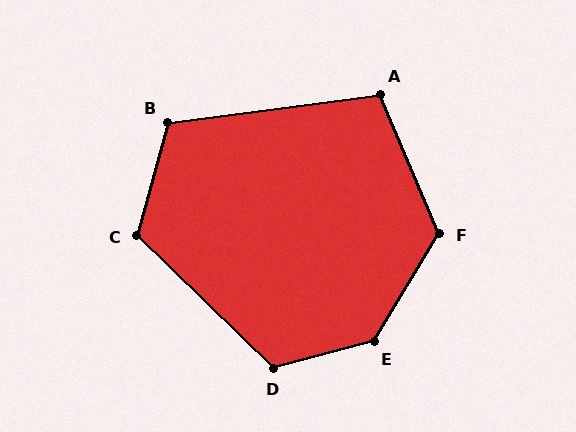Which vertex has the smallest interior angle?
A, at approximately 106 degrees.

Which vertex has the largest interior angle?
E, at approximately 136 degrees.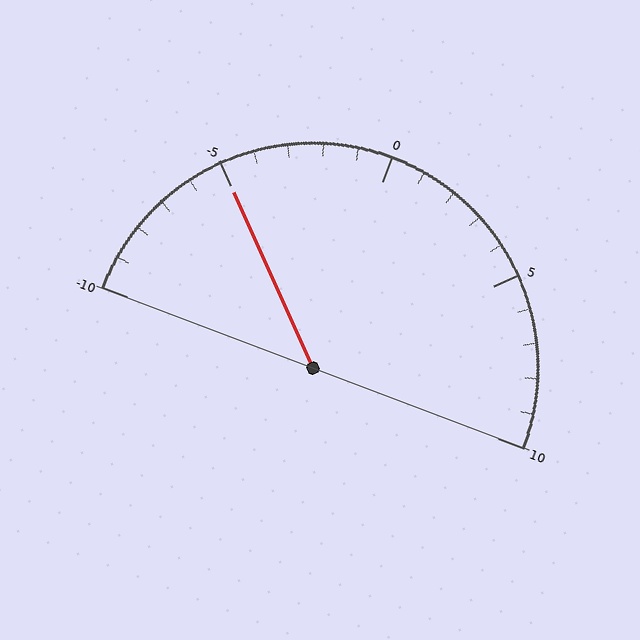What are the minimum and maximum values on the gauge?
The gauge ranges from -10 to 10.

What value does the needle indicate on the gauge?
The needle indicates approximately -5.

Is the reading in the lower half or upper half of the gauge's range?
The reading is in the lower half of the range (-10 to 10).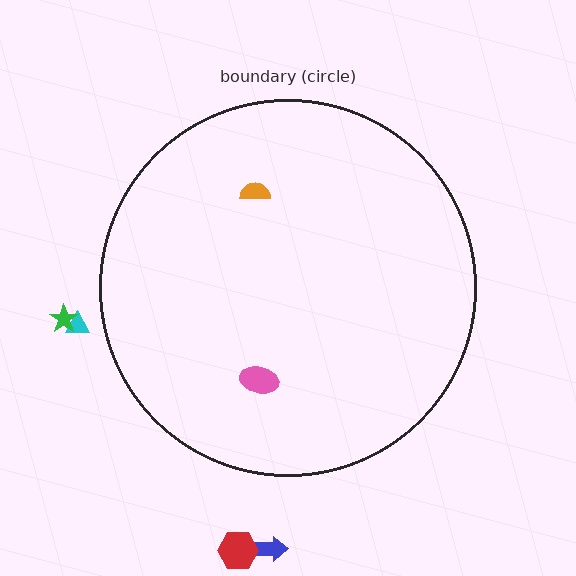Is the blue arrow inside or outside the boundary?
Outside.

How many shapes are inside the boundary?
2 inside, 4 outside.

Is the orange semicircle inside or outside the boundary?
Inside.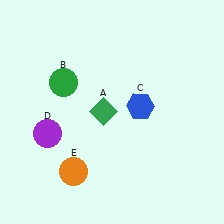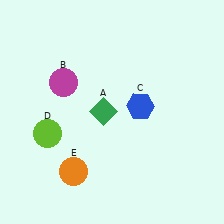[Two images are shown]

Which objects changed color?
B changed from green to magenta. D changed from purple to lime.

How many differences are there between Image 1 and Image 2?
There are 2 differences between the two images.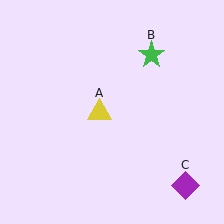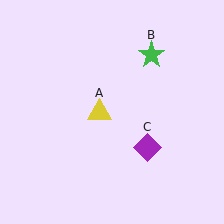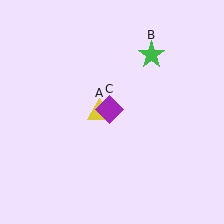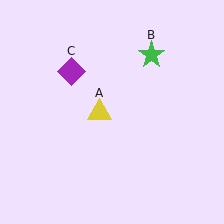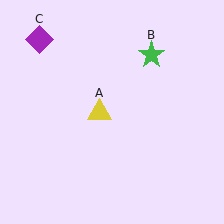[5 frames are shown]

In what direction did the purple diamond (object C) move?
The purple diamond (object C) moved up and to the left.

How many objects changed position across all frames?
1 object changed position: purple diamond (object C).